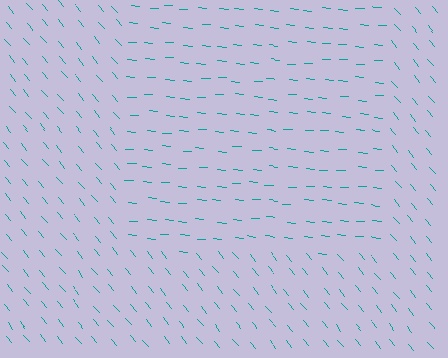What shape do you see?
I see a rectangle.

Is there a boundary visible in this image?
Yes, there is a texture boundary formed by a change in line orientation.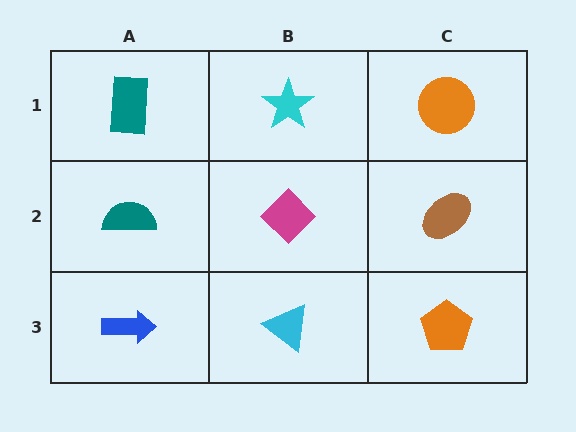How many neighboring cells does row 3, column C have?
2.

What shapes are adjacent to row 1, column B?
A magenta diamond (row 2, column B), a teal rectangle (row 1, column A), an orange circle (row 1, column C).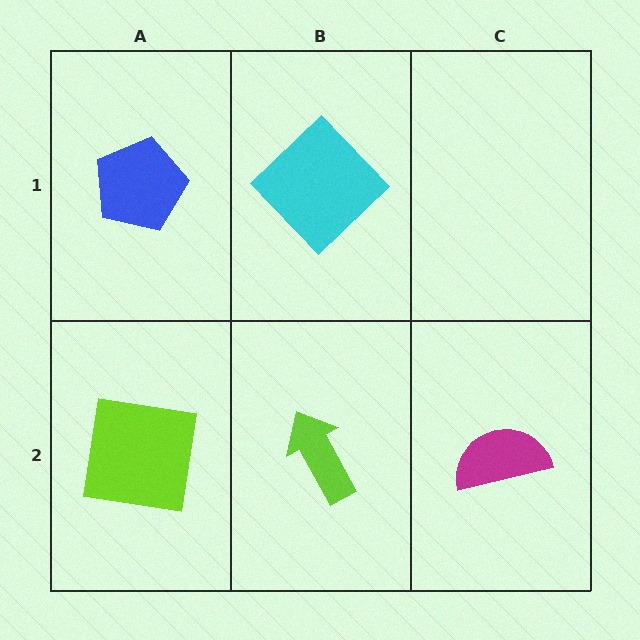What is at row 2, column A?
A lime square.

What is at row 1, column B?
A cyan diamond.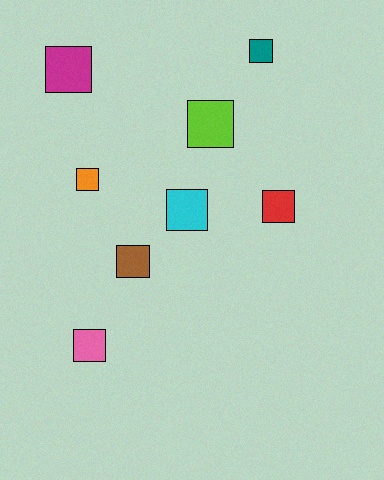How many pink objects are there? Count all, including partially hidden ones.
There is 1 pink object.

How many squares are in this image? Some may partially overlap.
There are 8 squares.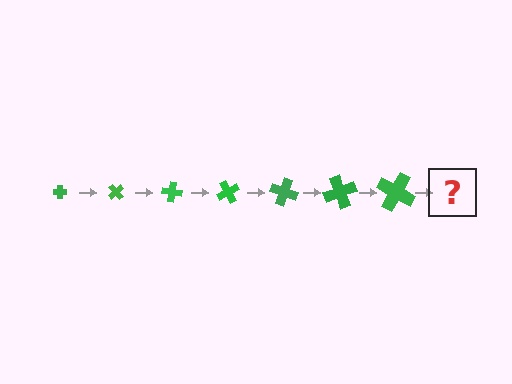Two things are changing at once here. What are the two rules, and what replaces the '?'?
The two rules are that the cross grows larger each step and it rotates 50 degrees each step. The '?' should be a cross, larger than the previous one and rotated 350 degrees from the start.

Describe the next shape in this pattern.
It should be a cross, larger than the previous one and rotated 350 degrees from the start.